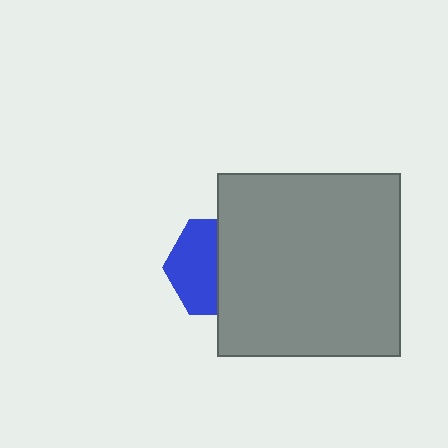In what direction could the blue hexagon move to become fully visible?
The blue hexagon could move left. That would shift it out from behind the gray square entirely.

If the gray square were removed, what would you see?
You would see the complete blue hexagon.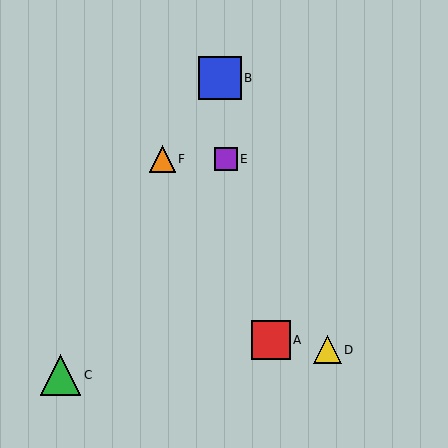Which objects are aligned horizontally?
Objects E, F are aligned horizontally.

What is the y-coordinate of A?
Object A is at y≈340.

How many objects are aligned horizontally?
2 objects (E, F) are aligned horizontally.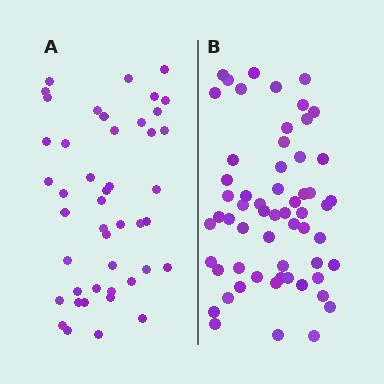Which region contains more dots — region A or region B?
Region B (the right region) has more dots.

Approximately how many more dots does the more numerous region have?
Region B has approximately 15 more dots than region A.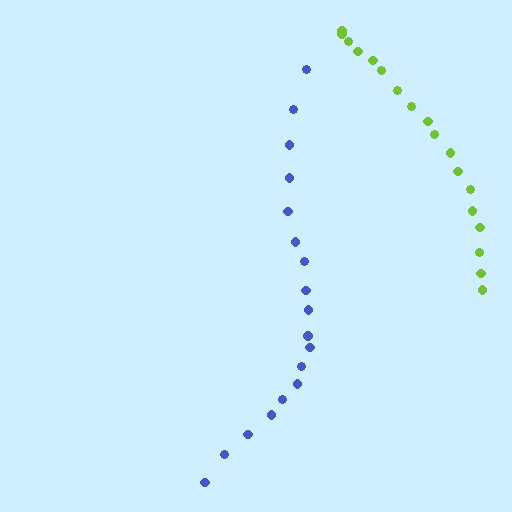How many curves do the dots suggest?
There are 2 distinct paths.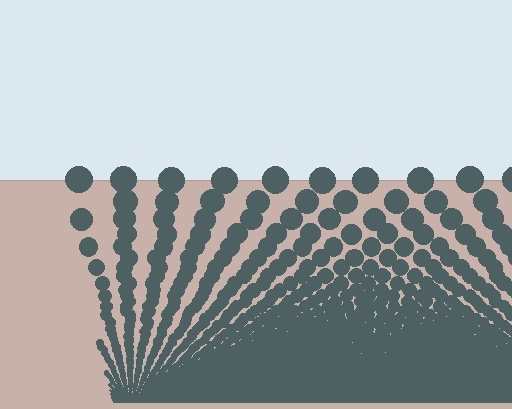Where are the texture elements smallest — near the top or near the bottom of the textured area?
Near the bottom.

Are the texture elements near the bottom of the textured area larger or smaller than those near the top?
Smaller. The gradient is inverted — elements near the bottom are smaller and denser.